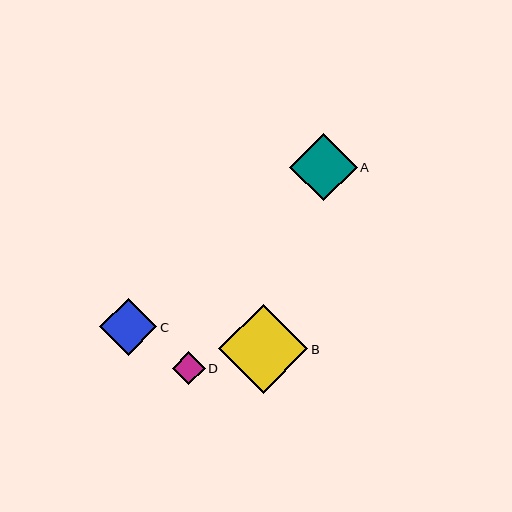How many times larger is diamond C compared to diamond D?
Diamond C is approximately 1.7 times the size of diamond D.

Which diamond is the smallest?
Diamond D is the smallest with a size of approximately 33 pixels.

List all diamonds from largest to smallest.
From largest to smallest: B, A, C, D.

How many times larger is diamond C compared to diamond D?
Diamond C is approximately 1.7 times the size of diamond D.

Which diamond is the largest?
Diamond B is the largest with a size of approximately 89 pixels.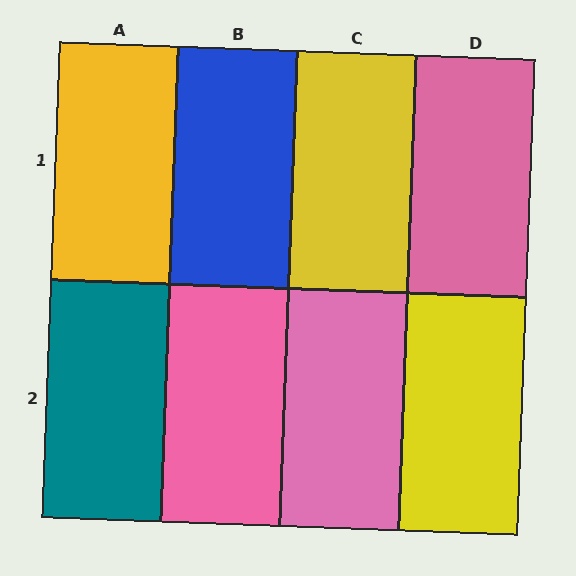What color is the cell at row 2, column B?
Pink.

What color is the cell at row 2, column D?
Yellow.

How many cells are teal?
1 cell is teal.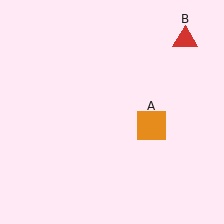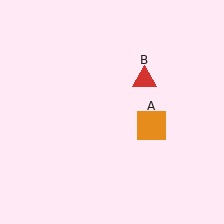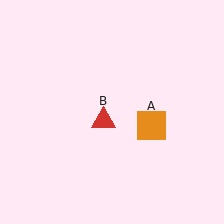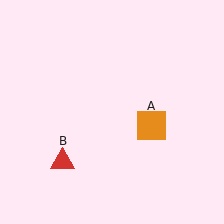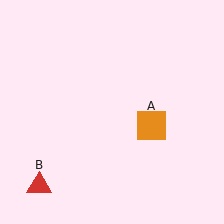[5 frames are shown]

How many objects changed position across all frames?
1 object changed position: red triangle (object B).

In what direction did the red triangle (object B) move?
The red triangle (object B) moved down and to the left.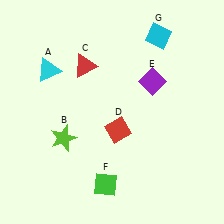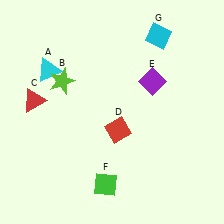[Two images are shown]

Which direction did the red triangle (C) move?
The red triangle (C) moved left.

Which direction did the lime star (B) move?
The lime star (B) moved up.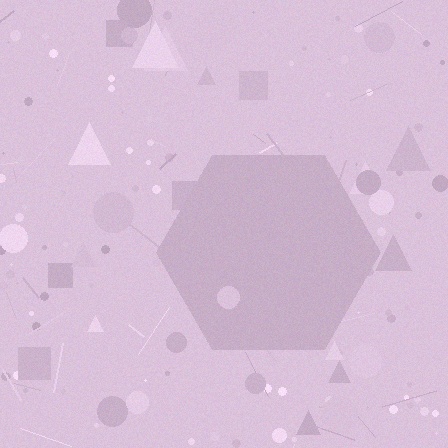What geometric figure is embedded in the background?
A hexagon is embedded in the background.